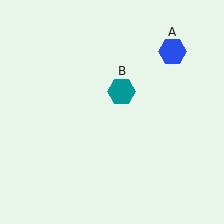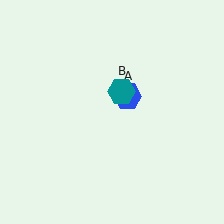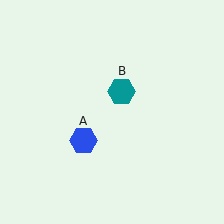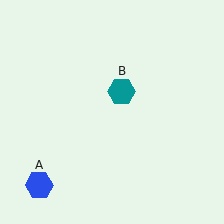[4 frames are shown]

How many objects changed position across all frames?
1 object changed position: blue hexagon (object A).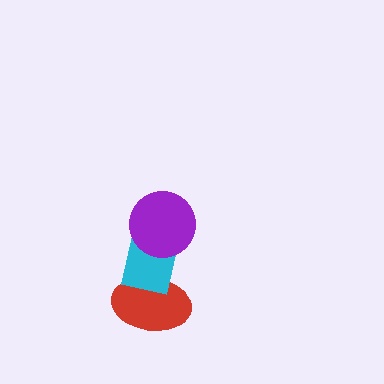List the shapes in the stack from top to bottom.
From top to bottom: the purple circle, the cyan rectangle, the red ellipse.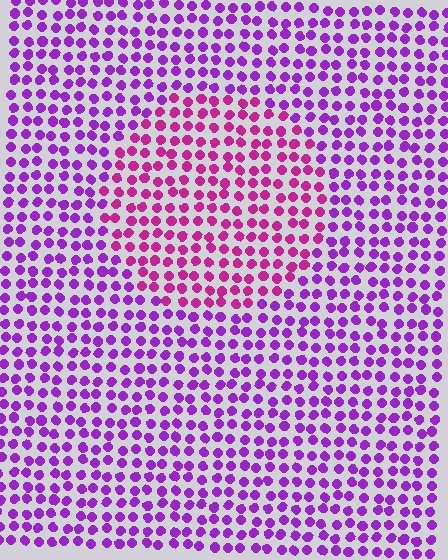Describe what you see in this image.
The image is filled with small purple elements in a uniform arrangement. A circle-shaped region is visible where the elements are tinted to a slightly different hue, forming a subtle color boundary.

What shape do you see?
I see a circle.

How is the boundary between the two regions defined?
The boundary is defined purely by a slight shift in hue (about 33 degrees). Spacing, size, and orientation are identical on both sides.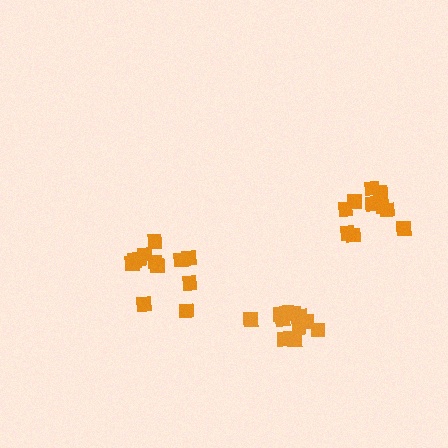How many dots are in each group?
Group 1: 12 dots, Group 2: 10 dots, Group 3: 11 dots (33 total).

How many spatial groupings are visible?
There are 3 spatial groupings.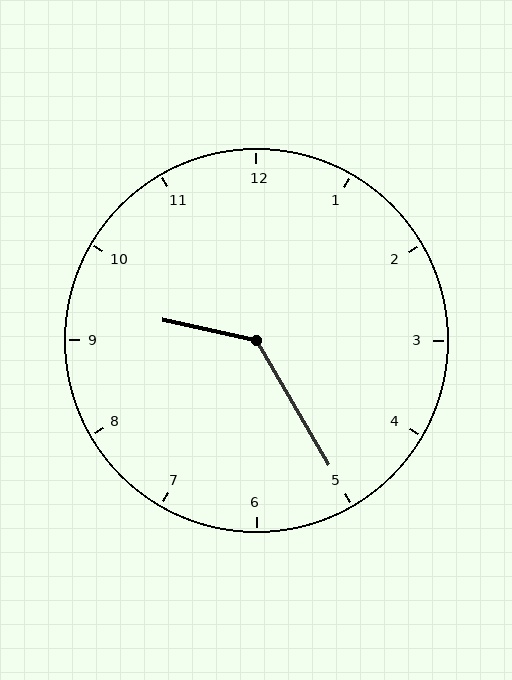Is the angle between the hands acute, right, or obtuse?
It is obtuse.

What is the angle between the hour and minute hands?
Approximately 132 degrees.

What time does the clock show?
9:25.